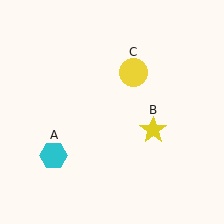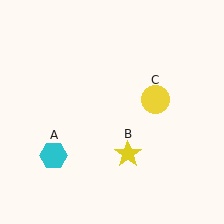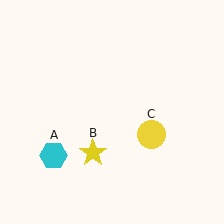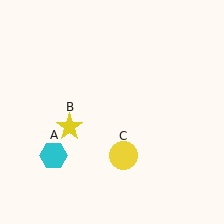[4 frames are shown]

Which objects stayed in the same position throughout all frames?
Cyan hexagon (object A) remained stationary.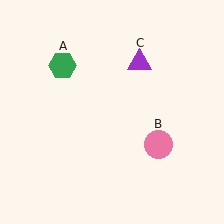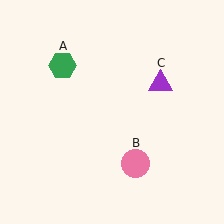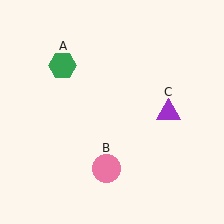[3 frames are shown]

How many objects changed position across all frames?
2 objects changed position: pink circle (object B), purple triangle (object C).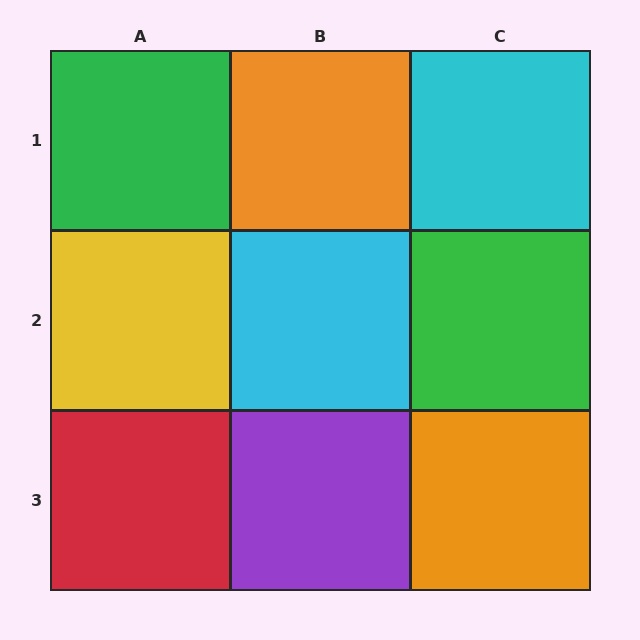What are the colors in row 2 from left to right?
Yellow, cyan, green.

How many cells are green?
2 cells are green.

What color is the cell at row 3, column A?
Red.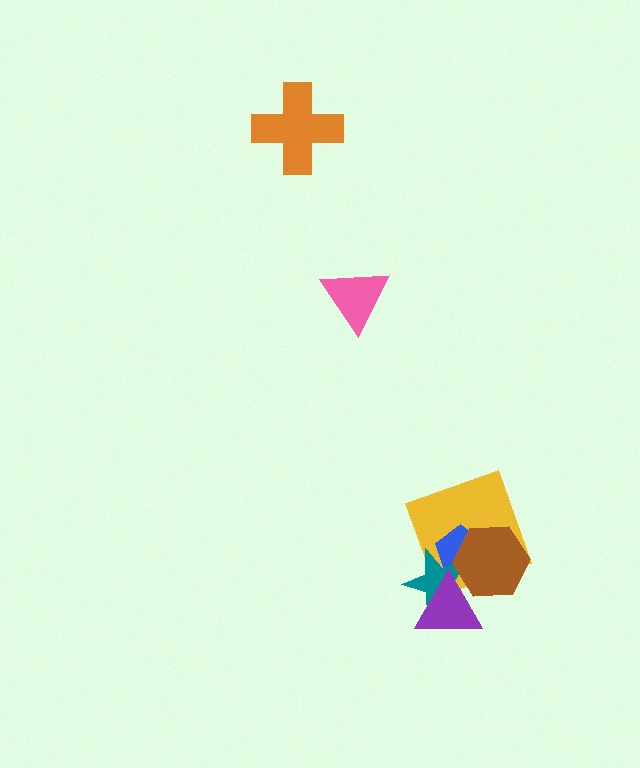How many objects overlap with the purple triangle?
4 objects overlap with the purple triangle.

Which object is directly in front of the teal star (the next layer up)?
The purple triangle is directly in front of the teal star.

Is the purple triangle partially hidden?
Yes, it is partially covered by another shape.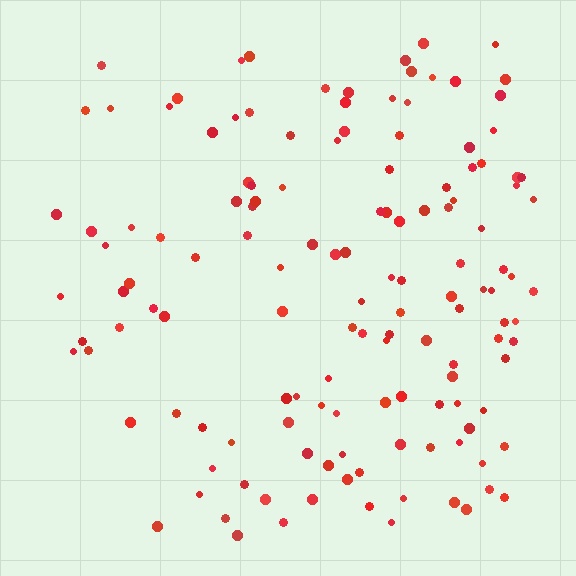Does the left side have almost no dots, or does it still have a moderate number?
Still a moderate number, just noticeably fewer than the right.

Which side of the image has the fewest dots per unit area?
The left.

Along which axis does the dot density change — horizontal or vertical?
Horizontal.